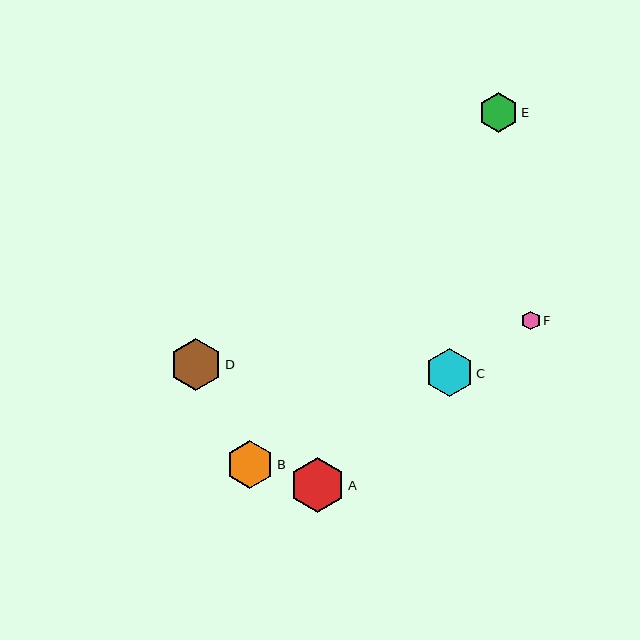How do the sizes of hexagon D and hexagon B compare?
Hexagon D and hexagon B are approximately the same size.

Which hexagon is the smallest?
Hexagon F is the smallest with a size of approximately 19 pixels.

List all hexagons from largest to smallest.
From largest to smallest: A, D, C, B, E, F.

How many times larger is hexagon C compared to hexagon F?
Hexagon C is approximately 2.6 times the size of hexagon F.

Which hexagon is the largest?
Hexagon A is the largest with a size of approximately 55 pixels.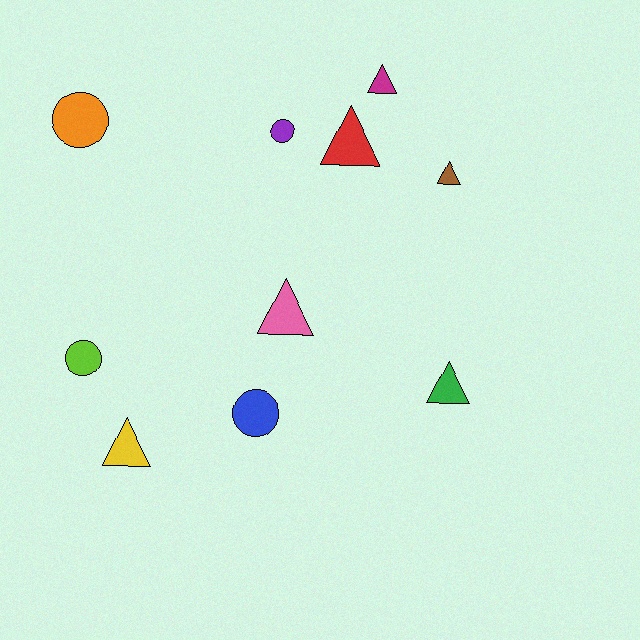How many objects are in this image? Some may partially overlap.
There are 10 objects.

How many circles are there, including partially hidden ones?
There are 4 circles.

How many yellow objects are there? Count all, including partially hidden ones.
There is 1 yellow object.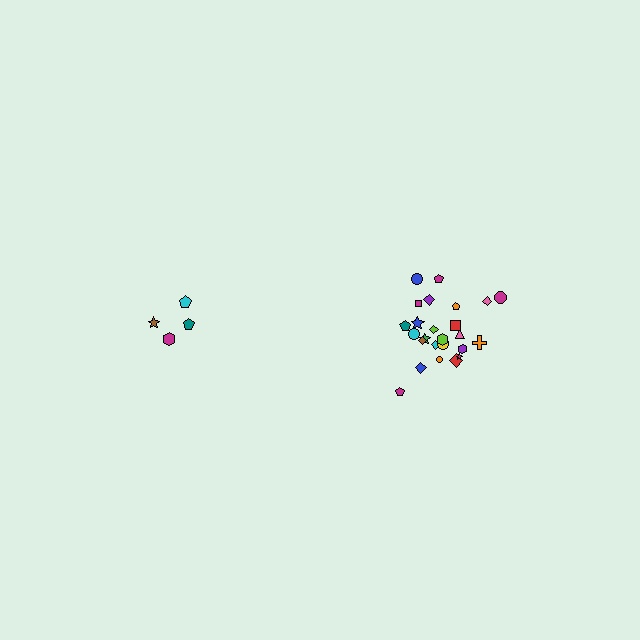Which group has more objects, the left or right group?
The right group.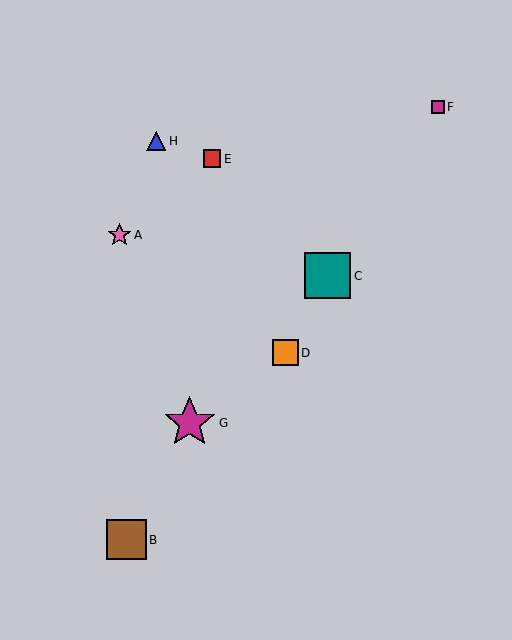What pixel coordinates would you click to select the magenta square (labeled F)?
Click at (438, 107) to select the magenta square F.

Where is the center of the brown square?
The center of the brown square is at (126, 540).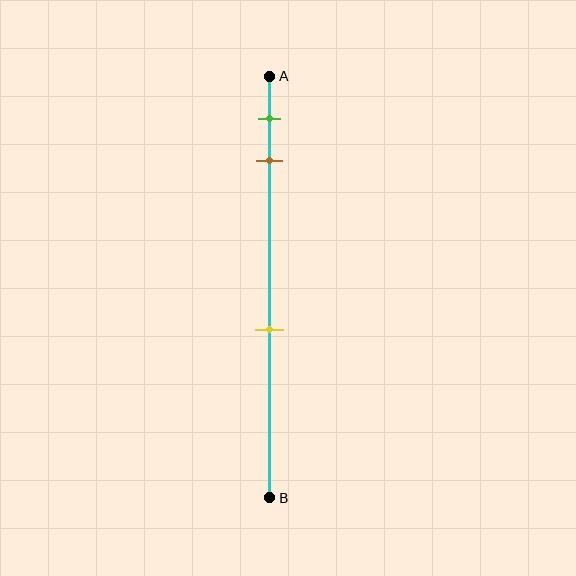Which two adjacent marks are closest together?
The green and brown marks are the closest adjacent pair.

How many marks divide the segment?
There are 3 marks dividing the segment.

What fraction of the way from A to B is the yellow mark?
The yellow mark is approximately 60% (0.6) of the way from A to B.